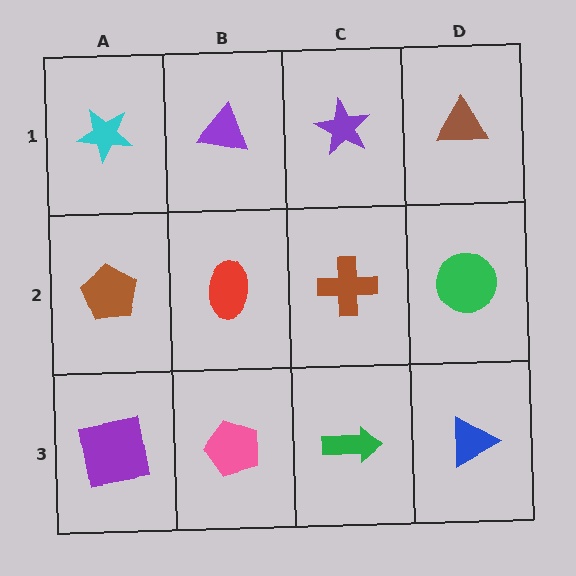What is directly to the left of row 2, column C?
A red ellipse.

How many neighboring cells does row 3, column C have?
3.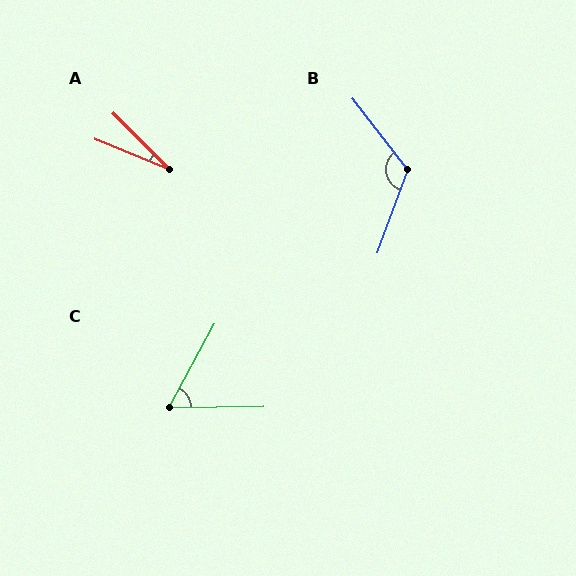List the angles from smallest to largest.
A (23°), C (60°), B (122°).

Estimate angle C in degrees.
Approximately 60 degrees.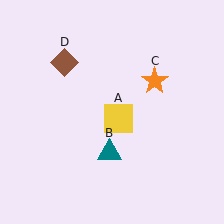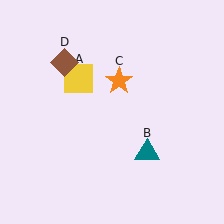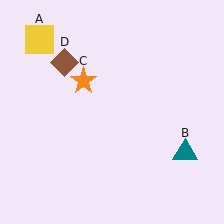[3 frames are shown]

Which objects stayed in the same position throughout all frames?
Brown diamond (object D) remained stationary.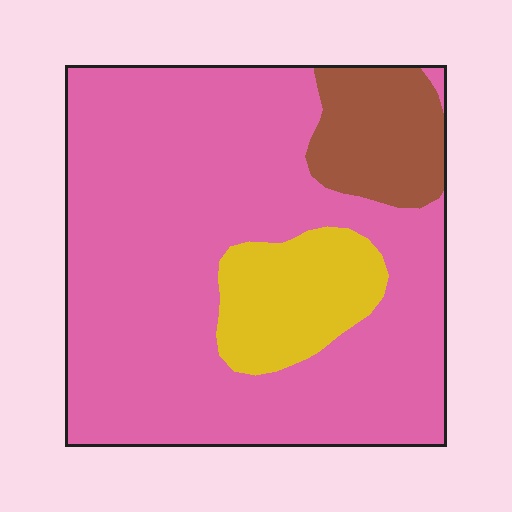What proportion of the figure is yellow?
Yellow covers about 15% of the figure.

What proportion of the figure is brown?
Brown covers roughly 10% of the figure.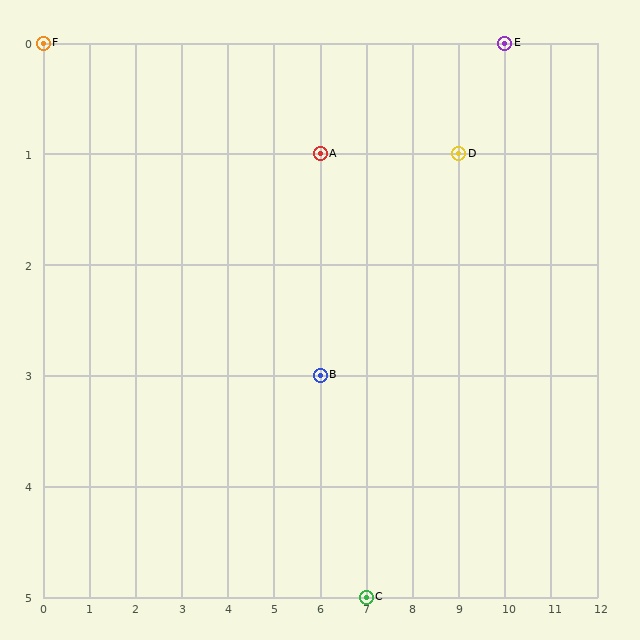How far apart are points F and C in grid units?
Points F and C are 7 columns and 5 rows apart (about 8.6 grid units diagonally).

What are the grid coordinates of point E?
Point E is at grid coordinates (10, 0).